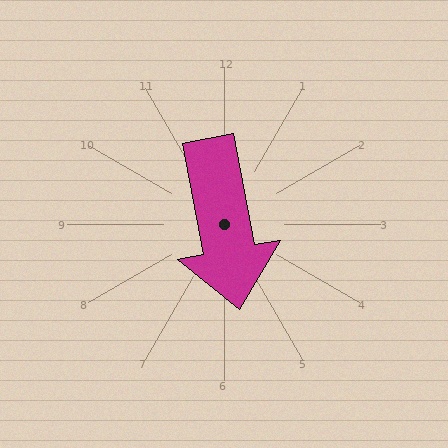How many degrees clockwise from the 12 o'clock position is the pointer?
Approximately 170 degrees.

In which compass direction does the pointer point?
South.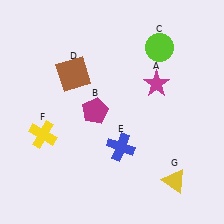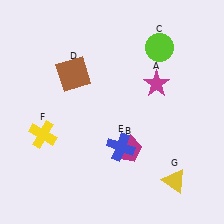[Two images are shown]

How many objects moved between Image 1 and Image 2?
1 object moved between the two images.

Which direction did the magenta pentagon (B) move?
The magenta pentagon (B) moved down.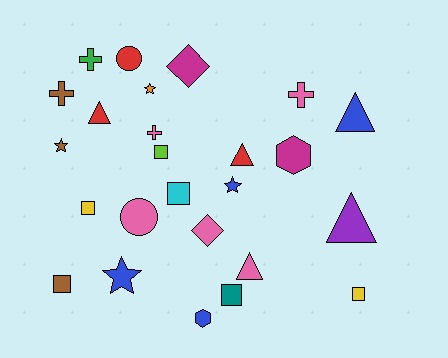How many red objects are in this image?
There are 3 red objects.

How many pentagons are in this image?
There are no pentagons.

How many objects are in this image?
There are 25 objects.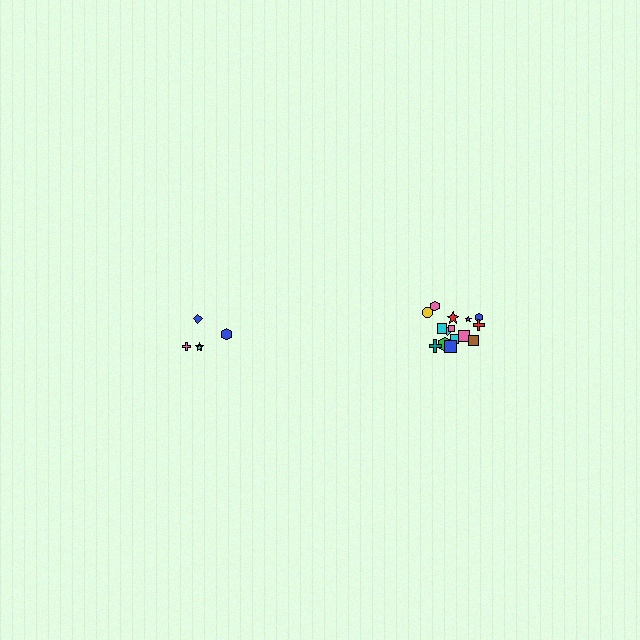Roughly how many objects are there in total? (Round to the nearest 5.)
Roughly 20 objects in total.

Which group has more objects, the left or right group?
The right group.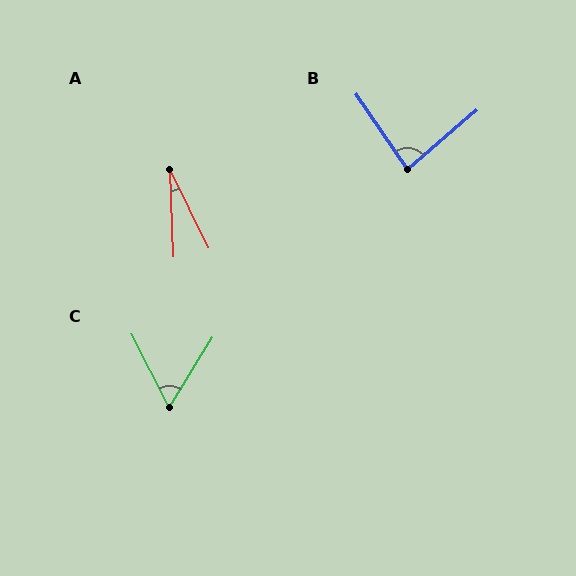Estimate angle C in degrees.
Approximately 59 degrees.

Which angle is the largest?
B, at approximately 84 degrees.